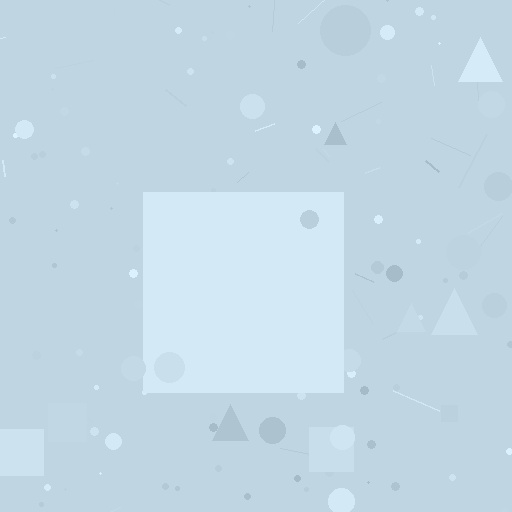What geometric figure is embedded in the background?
A square is embedded in the background.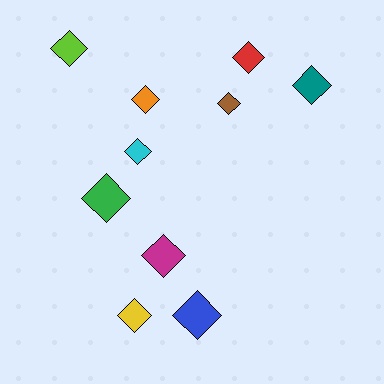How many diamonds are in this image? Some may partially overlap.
There are 10 diamonds.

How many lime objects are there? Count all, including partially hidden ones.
There is 1 lime object.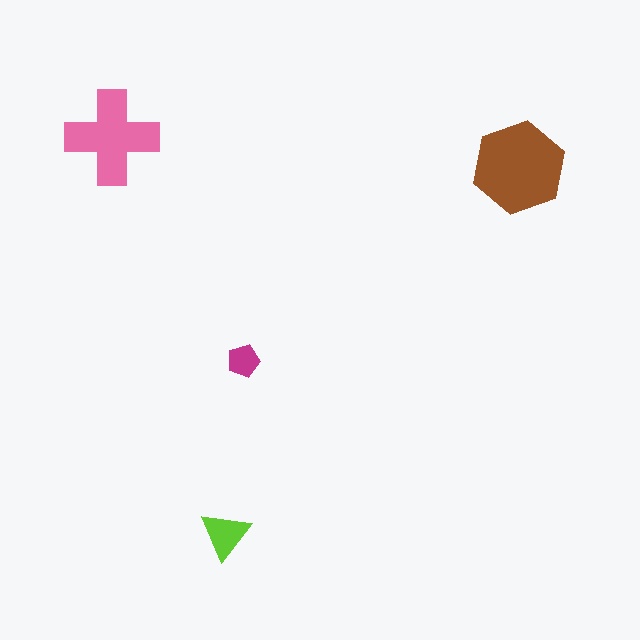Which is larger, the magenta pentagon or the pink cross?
The pink cross.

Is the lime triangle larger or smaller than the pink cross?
Smaller.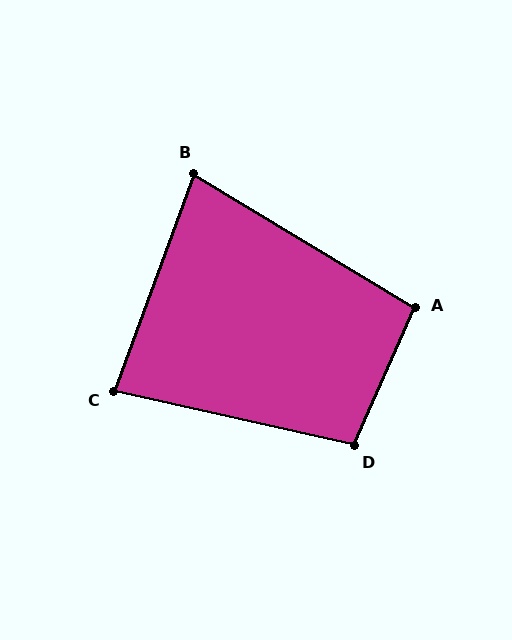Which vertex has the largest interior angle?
D, at approximately 101 degrees.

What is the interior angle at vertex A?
Approximately 98 degrees (obtuse).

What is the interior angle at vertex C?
Approximately 82 degrees (acute).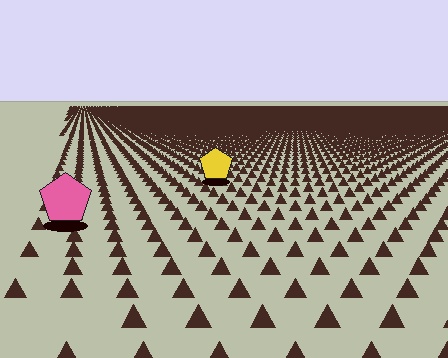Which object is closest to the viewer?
The pink pentagon is closest. The texture marks near it are larger and more spread out.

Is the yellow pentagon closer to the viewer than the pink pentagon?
No. The pink pentagon is closer — you can tell from the texture gradient: the ground texture is coarser near it.